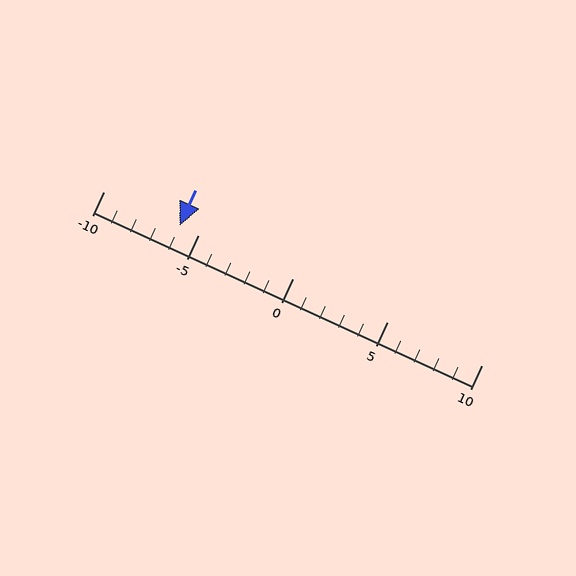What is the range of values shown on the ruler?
The ruler shows values from -10 to 10.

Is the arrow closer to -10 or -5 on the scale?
The arrow is closer to -5.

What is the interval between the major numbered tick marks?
The major tick marks are spaced 5 units apart.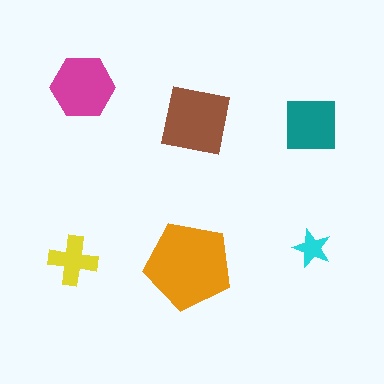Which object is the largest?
The orange pentagon.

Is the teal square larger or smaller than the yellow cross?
Larger.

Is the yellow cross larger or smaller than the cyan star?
Larger.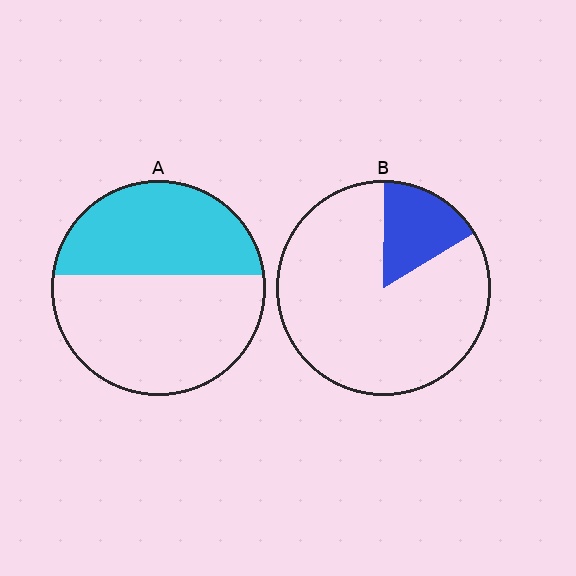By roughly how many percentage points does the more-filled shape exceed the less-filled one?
By roughly 25 percentage points (A over B).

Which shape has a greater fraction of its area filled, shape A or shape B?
Shape A.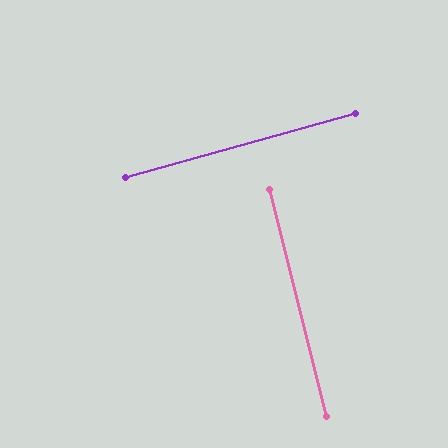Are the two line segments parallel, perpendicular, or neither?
Perpendicular — they meet at approximately 89°.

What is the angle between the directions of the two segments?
Approximately 89 degrees.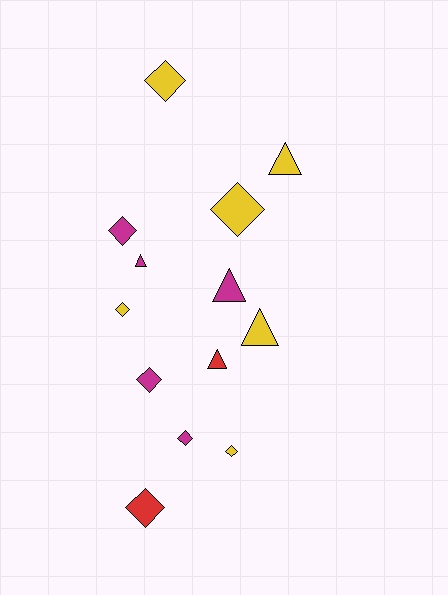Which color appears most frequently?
Yellow, with 6 objects.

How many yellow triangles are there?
There are 2 yellow triangles.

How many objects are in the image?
There are 13 objects.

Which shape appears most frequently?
Diamond, with 8 objects.